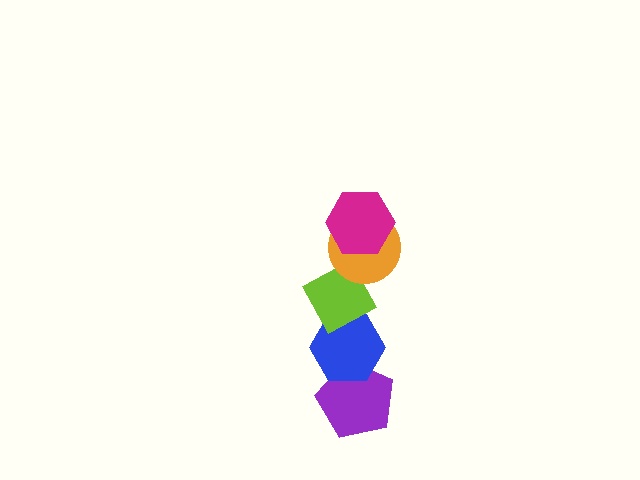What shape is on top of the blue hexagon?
The lime diamond is on top of the blue hexagon.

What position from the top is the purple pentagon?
The purple pentagon is 5th from the top.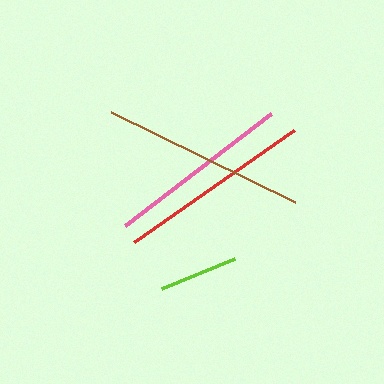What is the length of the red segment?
The red segment is approximately 195 pixels long.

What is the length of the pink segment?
The pink segment is approximately 185 pixels long.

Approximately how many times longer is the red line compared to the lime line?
The red line is approximately 2.5 times the length of the lime line.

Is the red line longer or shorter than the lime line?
The red line is longer than the lime line.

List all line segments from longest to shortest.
From longest to shortest: brown, red, pink, lime.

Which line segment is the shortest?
The lime line is the shortest at approximately 79 pixels.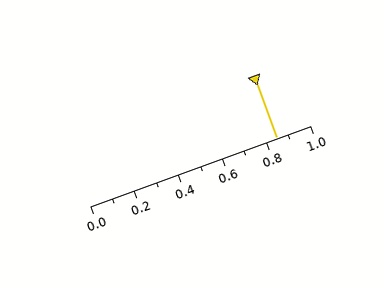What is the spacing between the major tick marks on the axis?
The major ticks are spaced 0.2 apart.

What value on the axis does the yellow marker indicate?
The marker indicates approximately 0.85.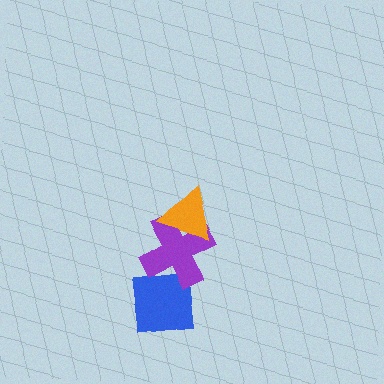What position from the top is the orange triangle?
The orange triangle is 1st from the top.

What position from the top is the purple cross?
The purple cross is 2nd from the top.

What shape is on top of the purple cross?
The orange triangle is on top of the purple cross.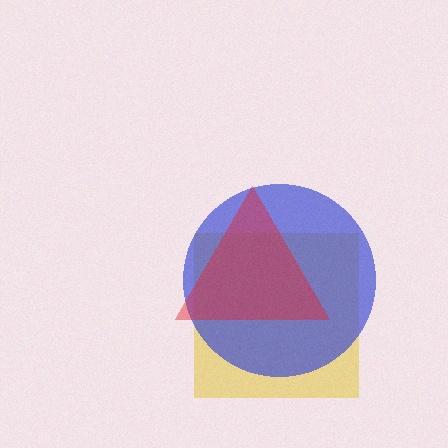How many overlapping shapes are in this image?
There are 3 overlapping shapes in the image.